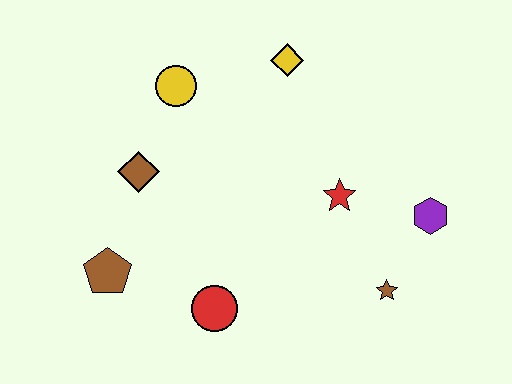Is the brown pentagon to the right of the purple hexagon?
No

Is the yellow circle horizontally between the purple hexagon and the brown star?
No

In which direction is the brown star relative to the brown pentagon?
The brown star is to the right of the brown pentagon.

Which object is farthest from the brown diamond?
The purple hexagon is farthest from the brown diamond.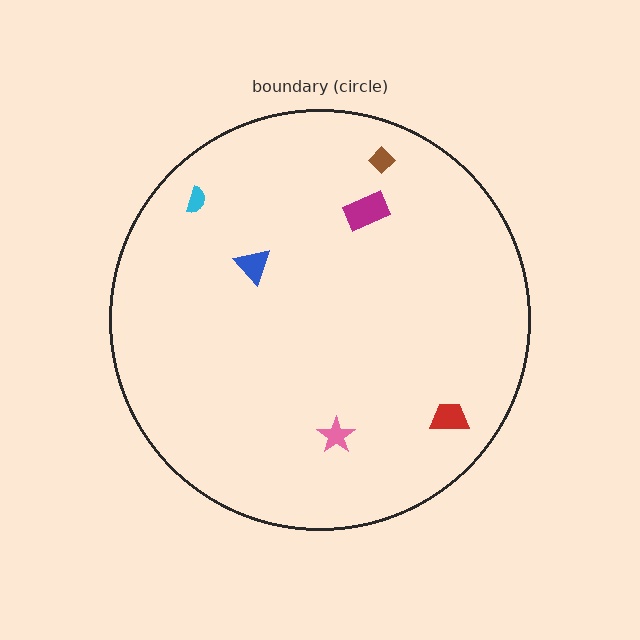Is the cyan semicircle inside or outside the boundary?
Inside.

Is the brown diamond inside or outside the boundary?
Inside.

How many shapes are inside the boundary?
6 inside, 0 outside.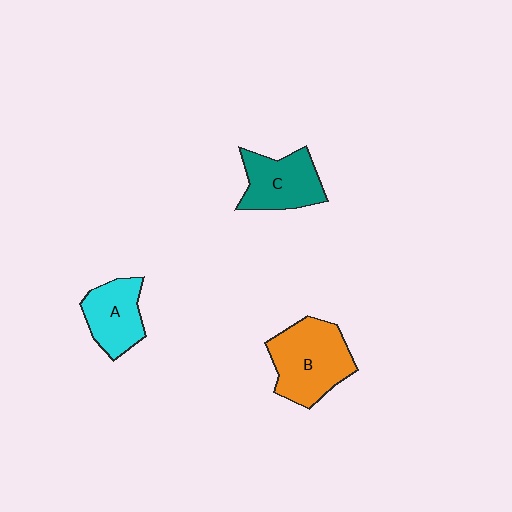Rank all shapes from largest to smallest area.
From largest to smallest: B (orange), C (teal), A (cyan).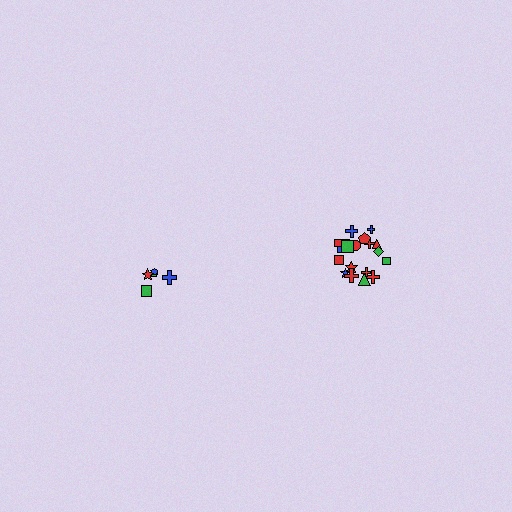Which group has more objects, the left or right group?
The right group.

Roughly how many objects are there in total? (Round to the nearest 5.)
Roughly 25 objects in total.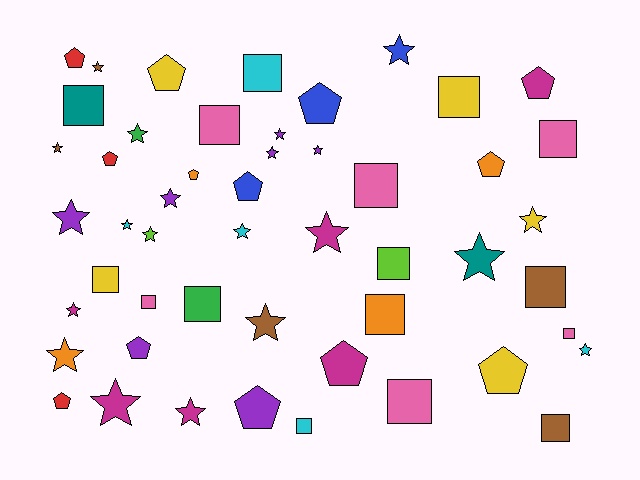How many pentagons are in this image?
There are 13 pentagons.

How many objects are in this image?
There are 50 objects.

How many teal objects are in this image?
There are 2 teal objects.